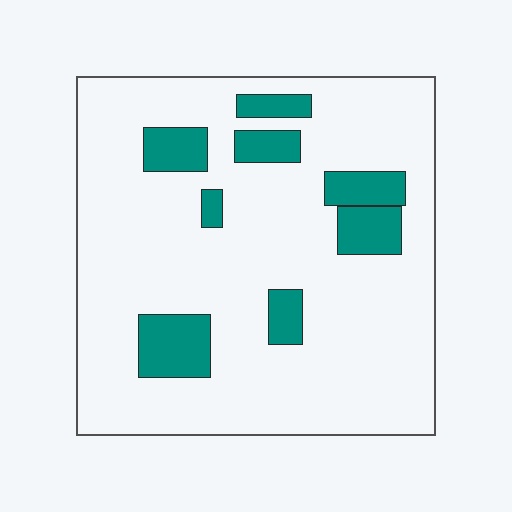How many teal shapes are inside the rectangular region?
8.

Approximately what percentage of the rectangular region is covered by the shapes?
Approximately 15%.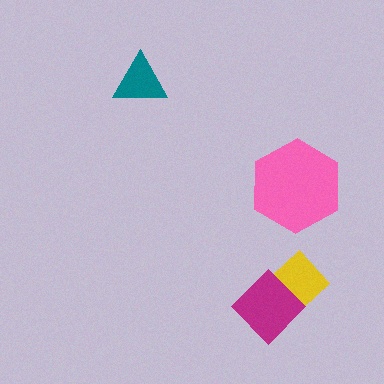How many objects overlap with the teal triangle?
0 objects overlap with the teal triangle.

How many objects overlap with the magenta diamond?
1 object overlaps with the magenta diamond.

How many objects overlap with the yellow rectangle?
1 object overlaps with the yellow rectangle.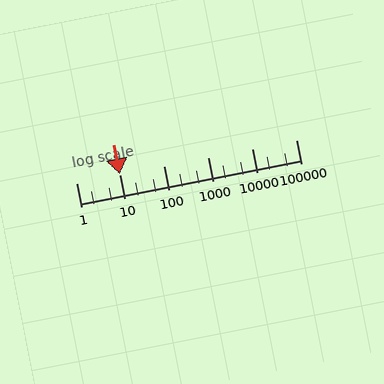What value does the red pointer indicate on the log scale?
The pointer indicates approximately 10.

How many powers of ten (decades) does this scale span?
The scale spans 5 decades, from 1 to 100000.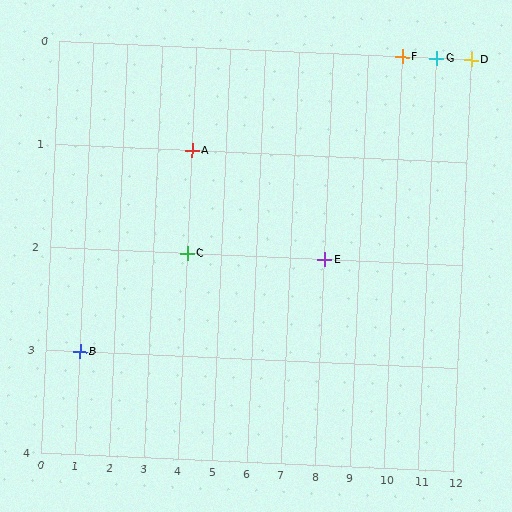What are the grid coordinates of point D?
Point D is at grid coordinates (12, 0).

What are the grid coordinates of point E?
Point E is at grid coordinates (8, 2).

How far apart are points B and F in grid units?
Points B and F are 9 columns and 3 rows apart (about 9.5 grid units diagonally).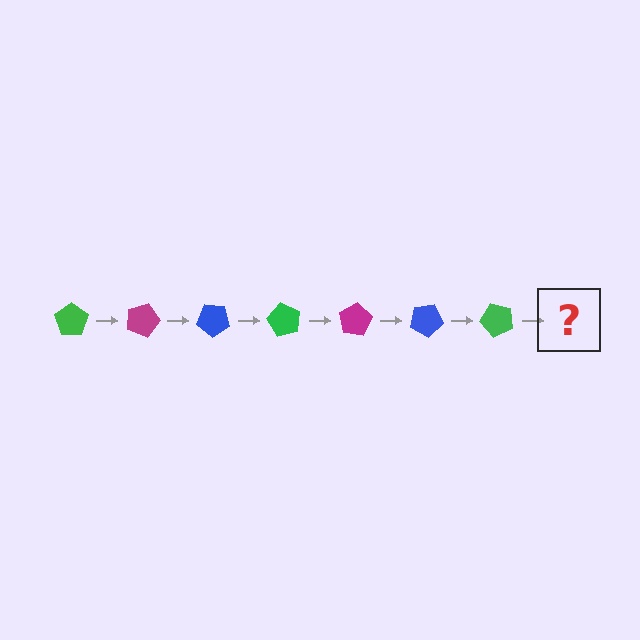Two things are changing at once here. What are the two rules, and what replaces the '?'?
The two rules are that it rotates 20 degrees each step and the color cycles through green, magenta, and blue. The '?' should be a magenta pentagon, rotated 140 degrees from the start.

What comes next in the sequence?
The next element should be a magenta pentagon, rotated 140 degrees from the start.